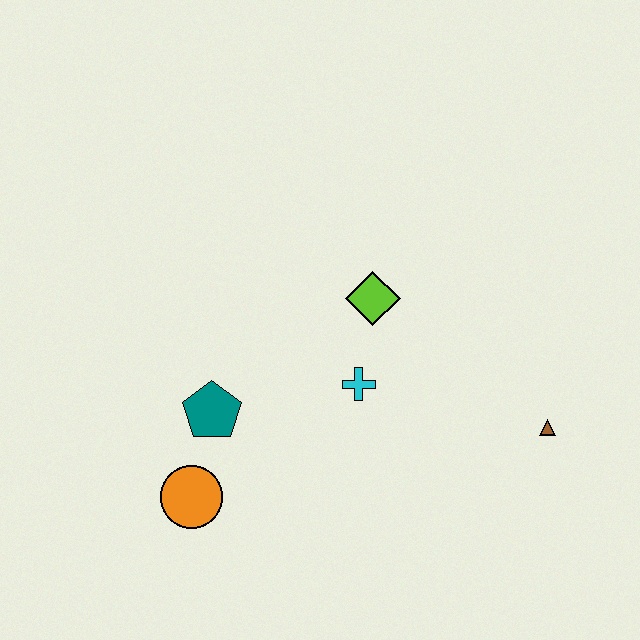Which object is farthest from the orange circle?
The brown triangle is farthest from the orange circle.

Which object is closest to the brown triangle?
The cyan cross is closest to the brown triangle.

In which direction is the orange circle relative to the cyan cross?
The orange circle is to the left of the cyan cross.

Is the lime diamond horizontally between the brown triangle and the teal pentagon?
Yes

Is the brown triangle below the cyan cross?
Yes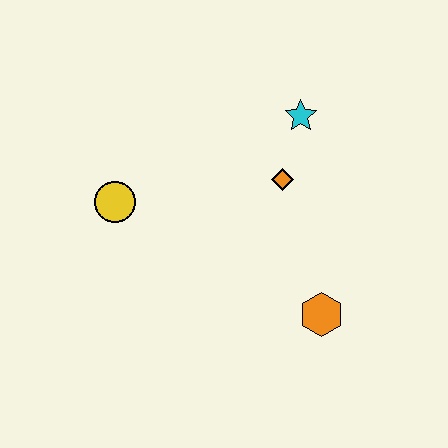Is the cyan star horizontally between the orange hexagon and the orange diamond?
Yes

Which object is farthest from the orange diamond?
The yellow circle is farthest from the orange diamond.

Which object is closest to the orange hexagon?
The orange diamond is closest to the orange hexagon.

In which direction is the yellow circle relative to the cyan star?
The yellow circle is to the left of the cyan star.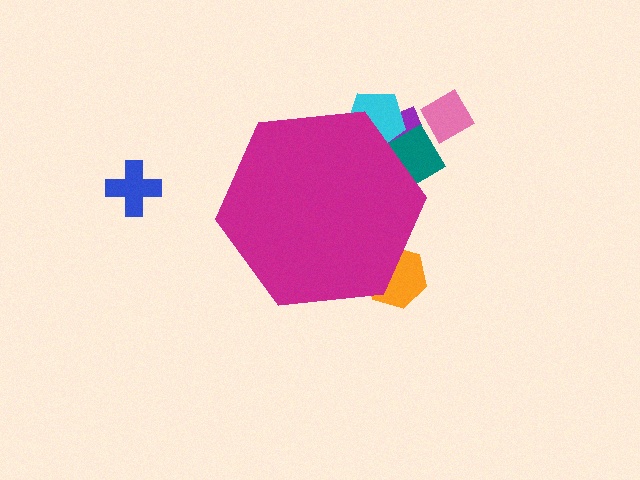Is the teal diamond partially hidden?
Yes, the teal diamond is partially hidden behind the magenta hexagon.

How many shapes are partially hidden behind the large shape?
4 shapes are partially hidden.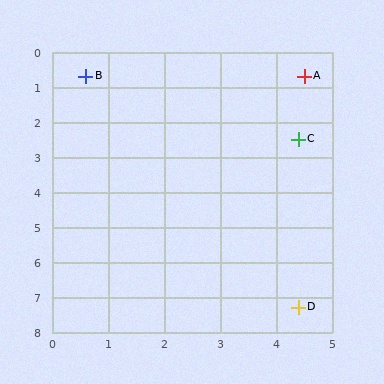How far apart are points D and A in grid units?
Points D and A are about 6.6 grid units apart.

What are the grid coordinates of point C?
Point C is at approximately (4.4, 2.5).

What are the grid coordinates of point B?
Point B is at approximately (0.6, 0.7).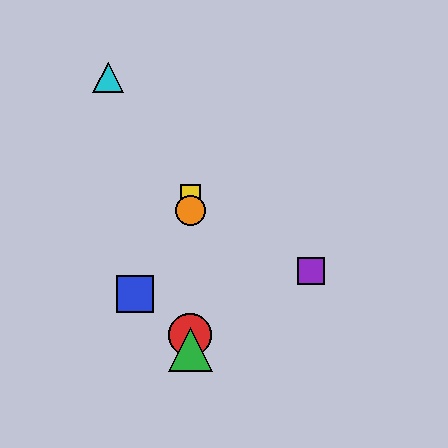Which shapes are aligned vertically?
The red circle, the green triangle, the yellow square, the orange circle are aligned vertically.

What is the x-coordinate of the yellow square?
The yellow square is at x≈190.